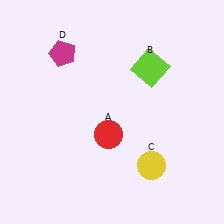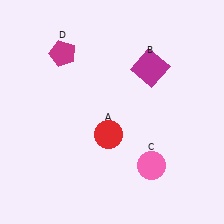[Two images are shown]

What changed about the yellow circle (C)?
In Image 1, C is yellow. In Image 2, it changed to pink.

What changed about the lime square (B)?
In Image 1, B is lime. In Image 2, it changed to magenta.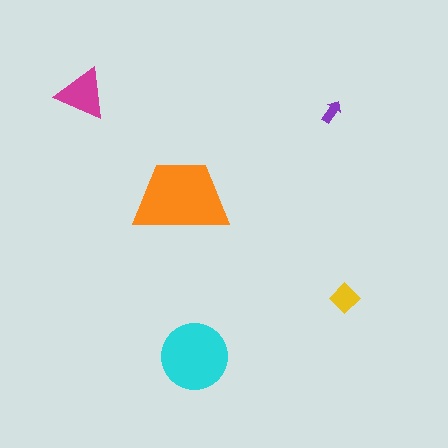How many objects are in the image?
There are 5 objects in the image.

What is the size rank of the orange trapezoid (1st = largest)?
1st.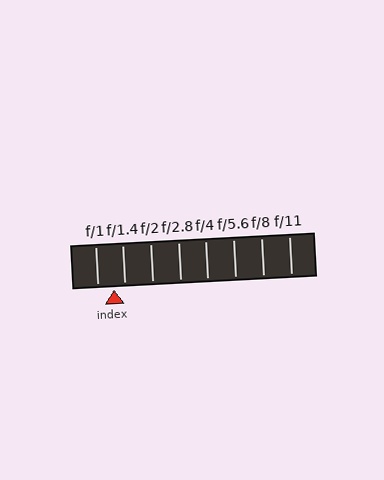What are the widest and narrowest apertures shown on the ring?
The widest aperture shown is f/1 and the narrowest is f/11.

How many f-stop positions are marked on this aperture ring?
There are 8 f-stop positions marked.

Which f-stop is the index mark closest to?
The index mark is closest to f/1.4.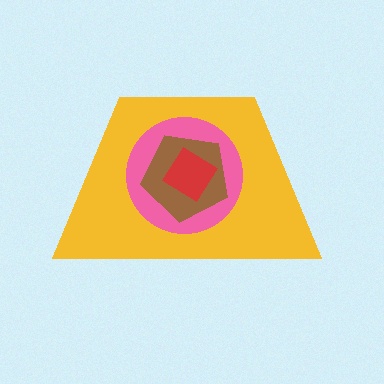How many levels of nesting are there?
4.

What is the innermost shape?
The red diamond.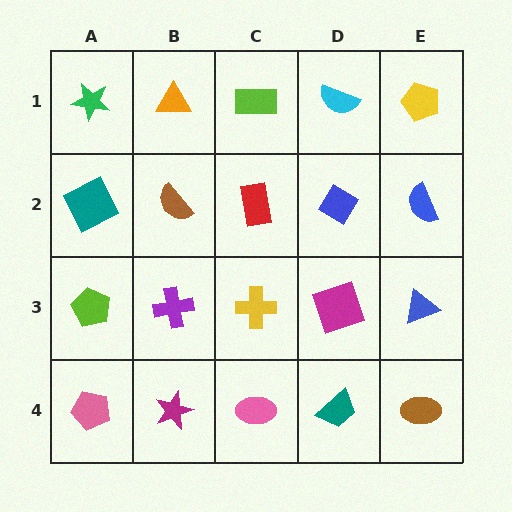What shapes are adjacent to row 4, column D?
A magenta square (row 3, column D), a pink ellipse (row 4, column C), a brown ellipse (row 4, column E).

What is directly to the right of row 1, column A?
An orange triangle.